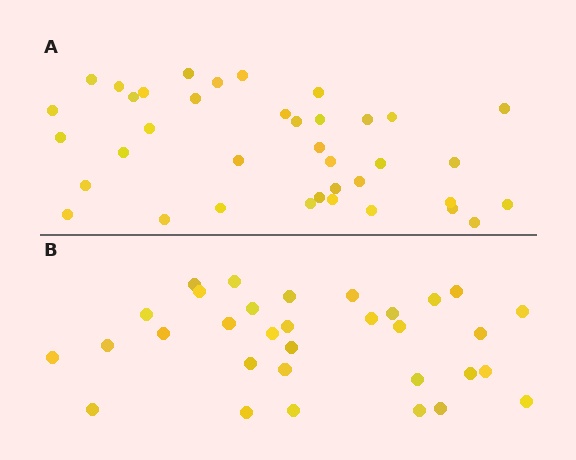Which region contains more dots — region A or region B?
Region A (the top region) has more dots.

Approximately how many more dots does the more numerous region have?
Region A has about 6 more dots than region B.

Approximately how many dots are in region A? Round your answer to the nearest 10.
About 40 dots. (The exact count is 38, which rounds to 40.)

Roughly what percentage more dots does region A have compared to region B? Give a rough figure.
About 20% more.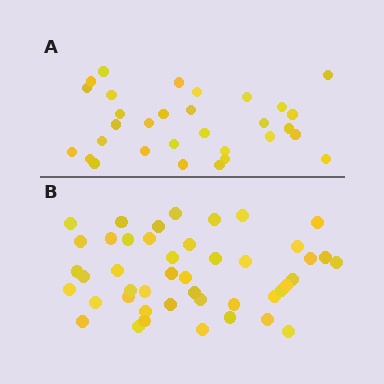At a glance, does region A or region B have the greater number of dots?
Region B (the bottom region) has more dots.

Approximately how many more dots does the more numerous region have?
Region B has approximately 15 more dots than region A.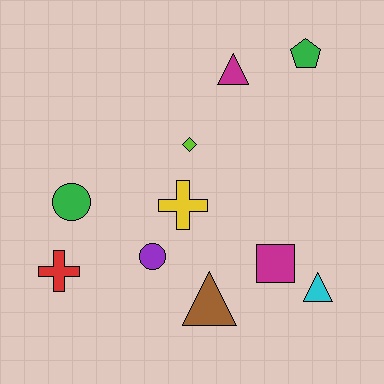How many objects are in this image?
There are 10 objects.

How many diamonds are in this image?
There is 1 diamond.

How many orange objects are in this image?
There are no orange objects.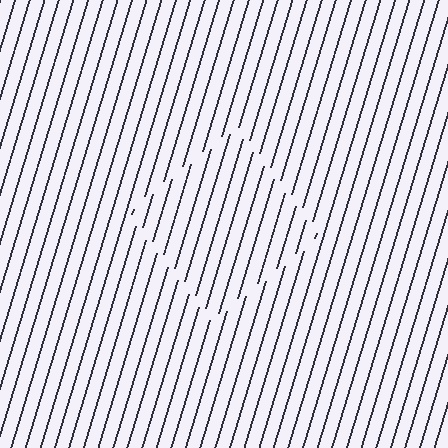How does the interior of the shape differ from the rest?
The interior of the shape contains the same grating, shifted by half a period — the contour is defined by the phase discontinuity where line-ends from the inner and outer gratings abut.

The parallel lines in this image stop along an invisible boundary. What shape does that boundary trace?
An illusory square. The interior of the shape contains the same grating, shifted by half a period — the contour is defined by the phase discontinuity where line-ends from the inner and outer gratings abut.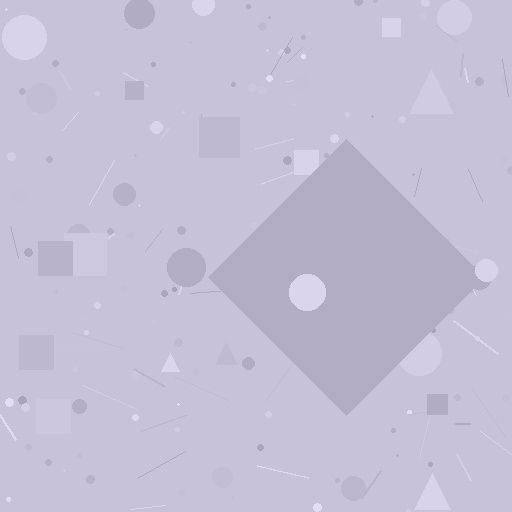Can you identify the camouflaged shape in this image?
The camouflaged shape is a diamond.